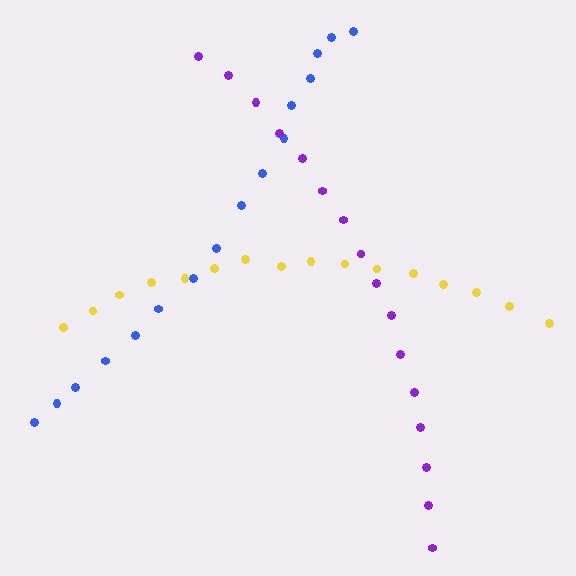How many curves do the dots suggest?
There are 3 distinct paths.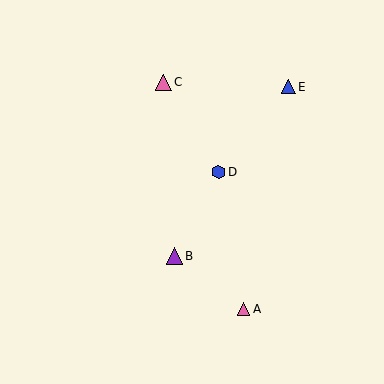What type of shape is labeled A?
Shape A is a pink triangle.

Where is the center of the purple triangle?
The center of the purple triangle is at (174, 256).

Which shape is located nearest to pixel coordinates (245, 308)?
The pink triangle (labeled A) at (244, 309) is nearest to that location.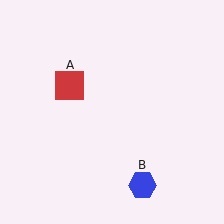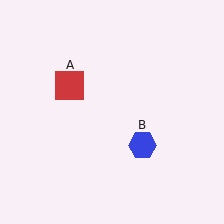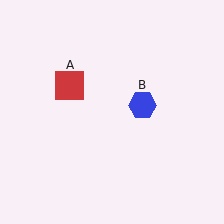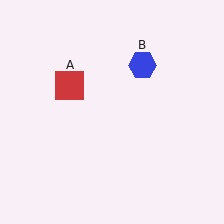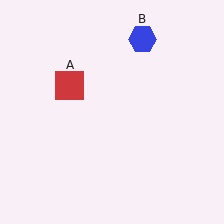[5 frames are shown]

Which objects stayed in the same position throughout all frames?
Red square (object A) remained stationary.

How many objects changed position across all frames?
1 object changed position: blue hexagon (object B).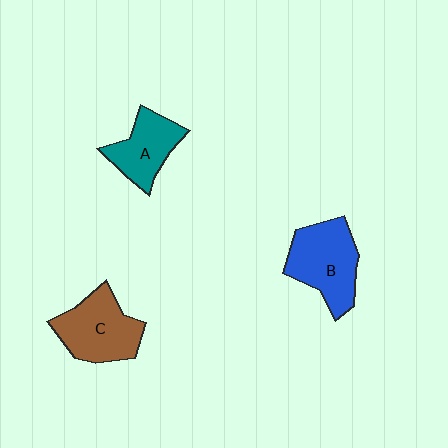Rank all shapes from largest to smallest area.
From largest to smallest: B (blue), C (brown), A (teal).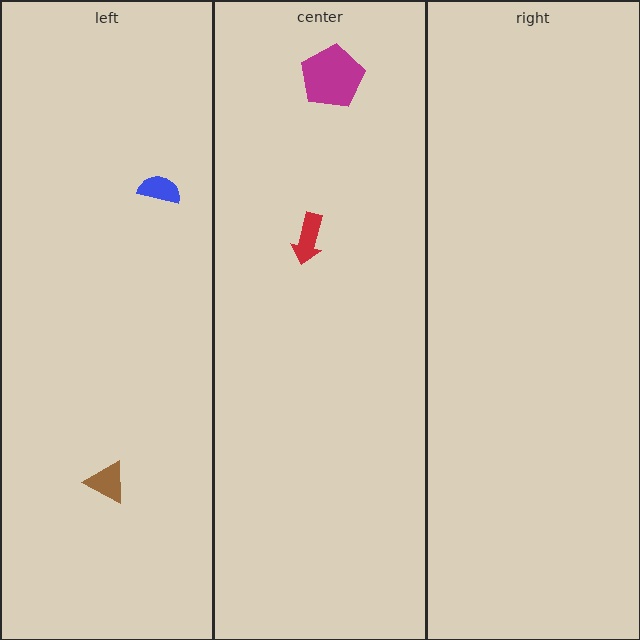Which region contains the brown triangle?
The left region.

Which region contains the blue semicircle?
The left region.